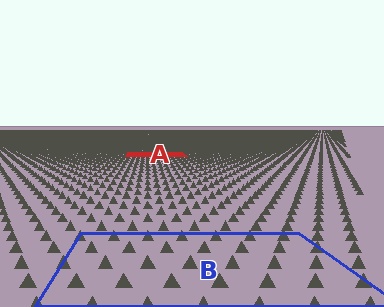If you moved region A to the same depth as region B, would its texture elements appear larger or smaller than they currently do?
They would appear larger. At a closer depth, the same texture elements are projected at a bigger on-screen size.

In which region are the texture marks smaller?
The texture marks are smaller in region A, because it is farther away.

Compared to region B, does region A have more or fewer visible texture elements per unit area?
Region A has more texture elements per unit area — they are packed more densely because it is farther away.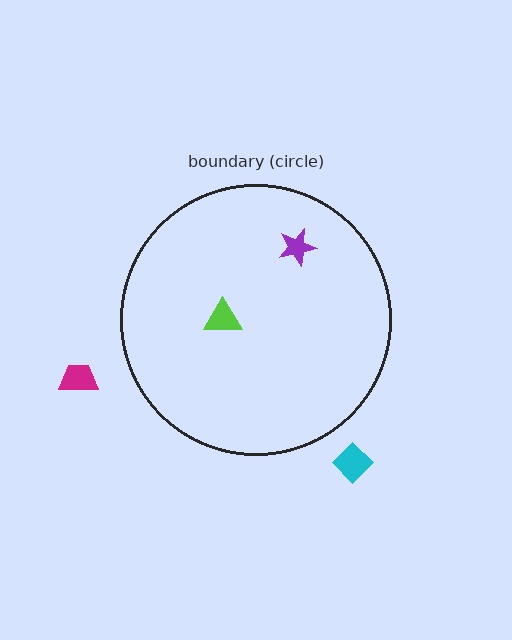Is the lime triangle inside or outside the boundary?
Inside.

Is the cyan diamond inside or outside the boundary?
Outside.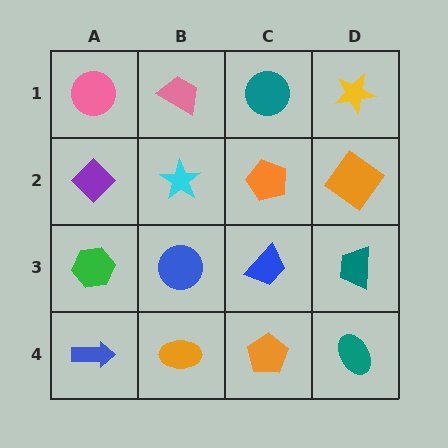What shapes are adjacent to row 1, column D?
An orange diamond (row 2, column D), a teal circle (row 1, column C).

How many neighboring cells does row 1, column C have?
3.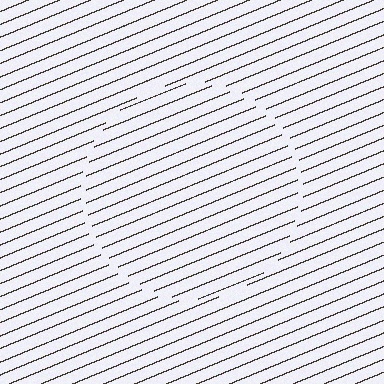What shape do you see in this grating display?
An illusory circle. The interior of the shape contains the same grating, shifted by half a period — the contour is defined by the phase discontinuity where line-ends from the inner and outer gratings abut.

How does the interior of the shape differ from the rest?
The interior of the shape contains the same grating, shifted by half a period — the contour is defined by the phase discontinuity where line-ends from the inner and outer gratings abut.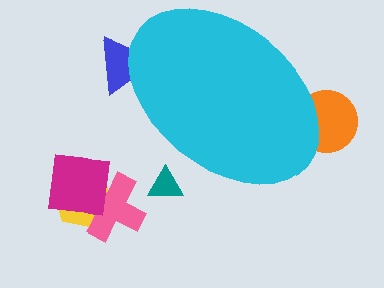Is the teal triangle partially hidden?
Yes, the teal triangle is partially hidden behind the cyan ellipse.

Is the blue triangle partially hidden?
Yes, the blue triangle is partially hidden behind the cyan ellipse.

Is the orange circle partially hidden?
Yes, the orange circle is partially hidden behind the cyan ellipse.